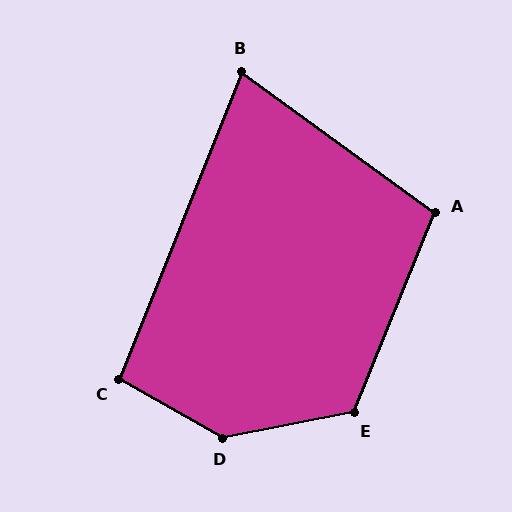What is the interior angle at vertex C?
Approximately 97 degrees (obtuse).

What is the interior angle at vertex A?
Approximately 104 degrees (obtuse).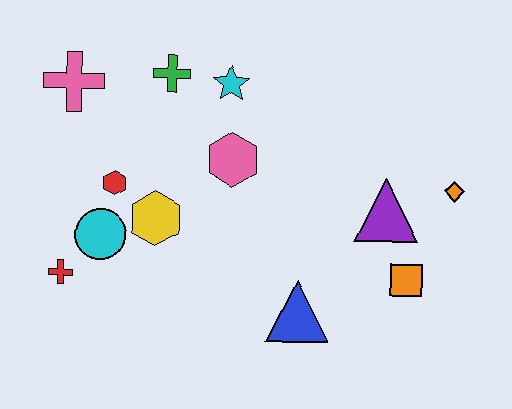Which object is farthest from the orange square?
The pink cross is farthest from the orange square.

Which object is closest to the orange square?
The purple triangle is closest to the orange square.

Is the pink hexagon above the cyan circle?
Yes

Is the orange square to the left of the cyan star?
No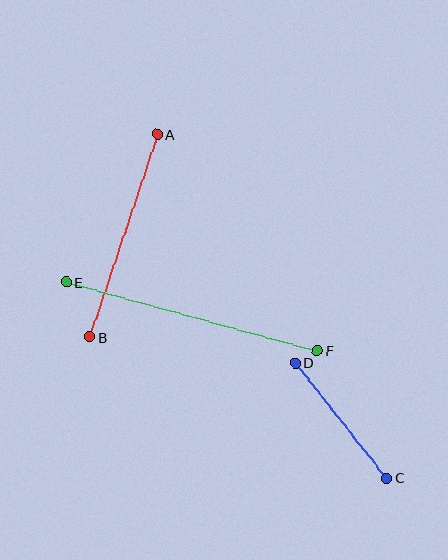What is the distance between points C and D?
The distance is approximately 147 pixels.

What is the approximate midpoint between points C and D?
The midpoint is at approximately (341, 421) pixels.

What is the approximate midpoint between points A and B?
The midpoint is at approximately (124, 236) pixels.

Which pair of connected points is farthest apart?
Points E and F are farthest apart.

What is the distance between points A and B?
The distance is approximately 214 pixels.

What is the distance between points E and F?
The distance is approximately 260 pixels.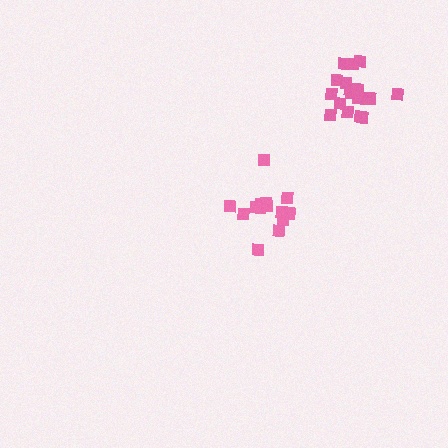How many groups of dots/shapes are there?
There are 2 groups.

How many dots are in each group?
Group 1: 15 dots, Group 2: 20 dots (35 total).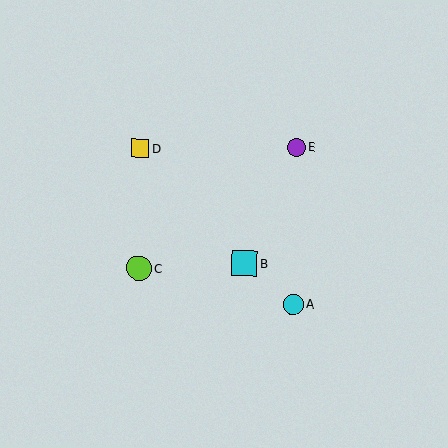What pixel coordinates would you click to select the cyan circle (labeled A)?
Click at (293, 304) to select the cyan circle A.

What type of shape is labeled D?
Shape D is a yellow square.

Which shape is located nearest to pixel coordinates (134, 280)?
The lime circle (labeled C) at (139, 268) is nearest to that location.